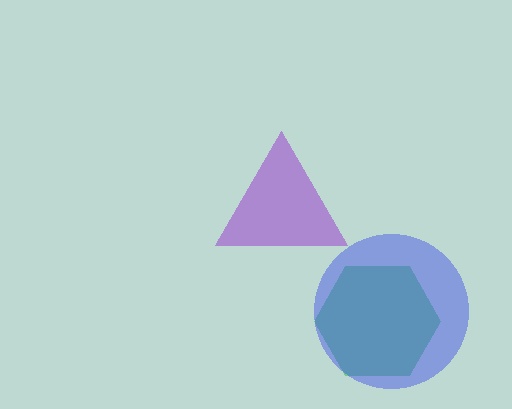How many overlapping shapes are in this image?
There are 3 overlapping shapes in the image.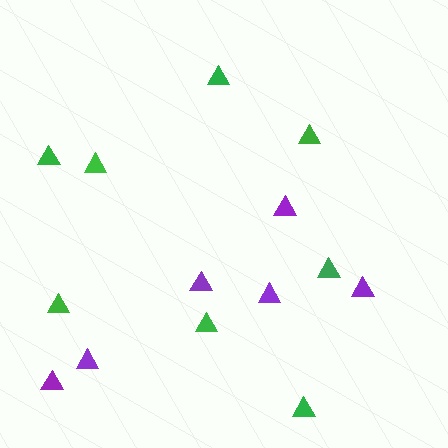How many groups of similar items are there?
There are 2 groups: one group of green triangles (8) and one group of purple triangles (6).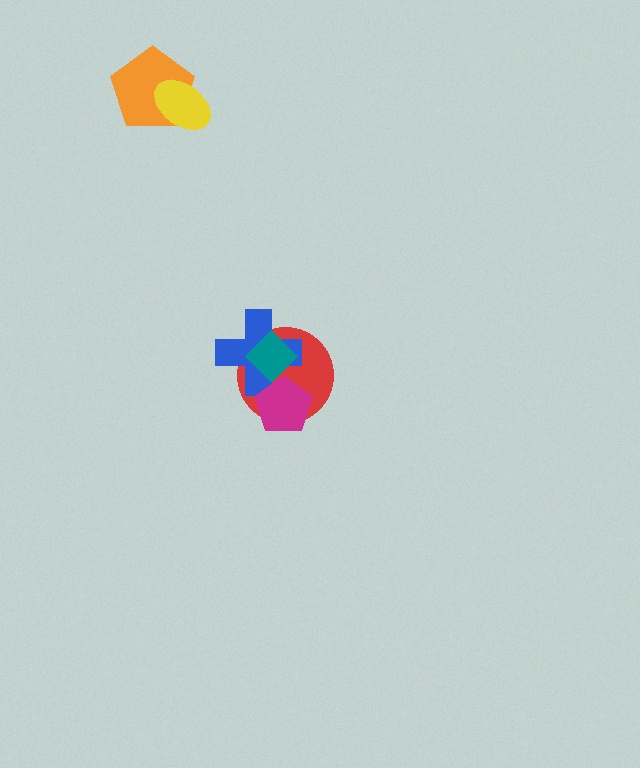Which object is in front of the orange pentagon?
The yellow ellipse is in front of the orange pentagon.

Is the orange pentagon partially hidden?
Yes, it is partially covered by another shape.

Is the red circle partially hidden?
Yes, it is partially covered by another shape.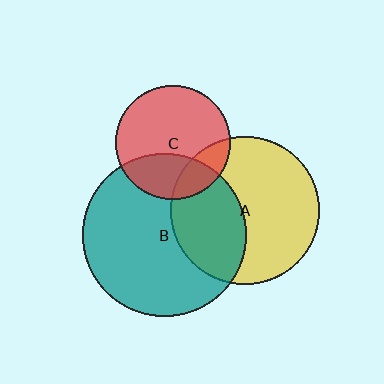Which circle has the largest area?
Circle B (teal).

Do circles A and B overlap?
Yes.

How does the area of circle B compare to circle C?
Approximately 2.0 times.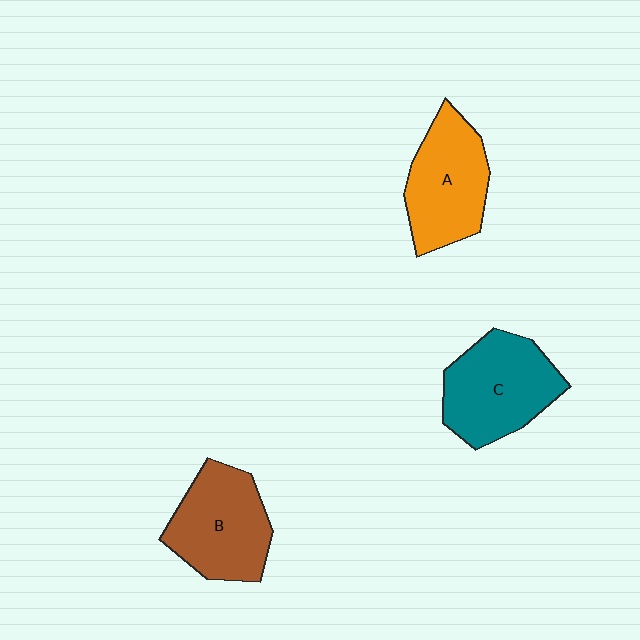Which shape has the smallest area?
Shape A (orange).